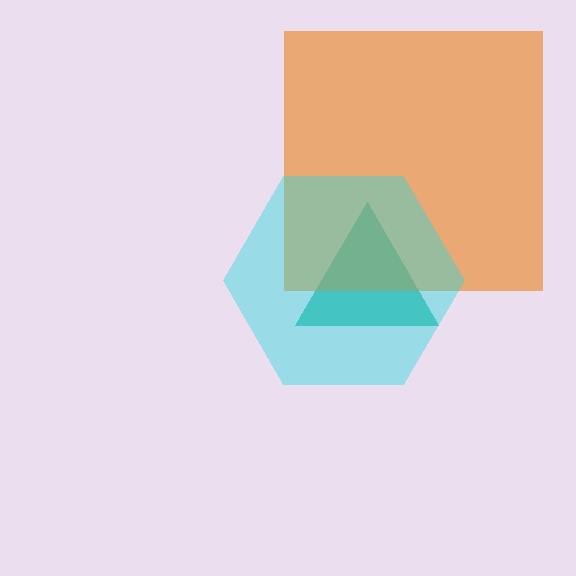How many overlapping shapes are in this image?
There are 3 overlapping shapes in the image.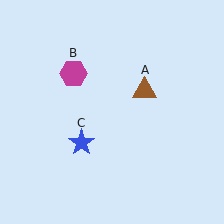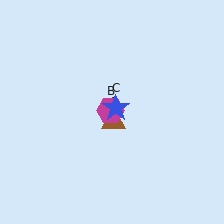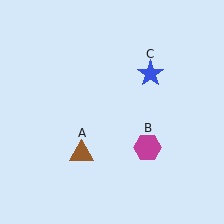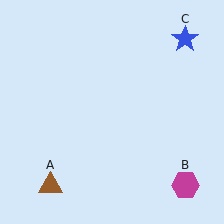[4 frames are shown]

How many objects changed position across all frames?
3 objects changed position: brown triangle (object A), magenta hexagon (object B), blue star (object C).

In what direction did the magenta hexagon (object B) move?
The magenta hexagon (object B) moved down and to the right.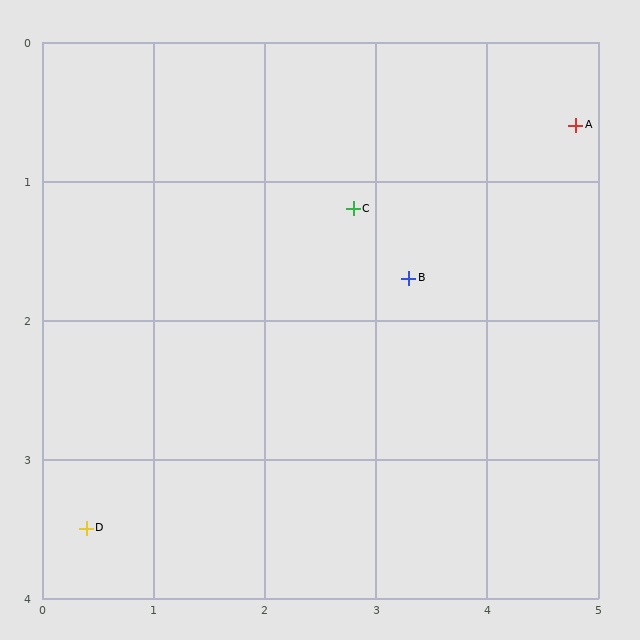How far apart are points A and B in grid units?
Points A and B are about 1.9 grid units apart.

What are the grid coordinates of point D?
Point D is at approximately (0.4, 3.5).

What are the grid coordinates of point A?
Point A is at approximately (4.8, 0.6).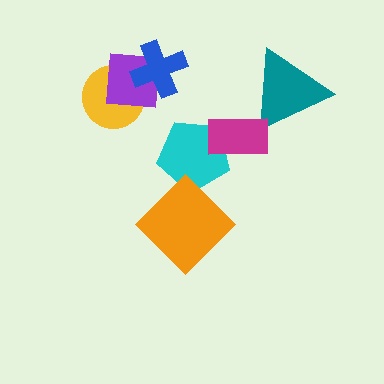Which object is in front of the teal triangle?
The magenta rectangle is in front of the teal triangle.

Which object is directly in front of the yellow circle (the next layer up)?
The purple square is directly in front of the yellow circle.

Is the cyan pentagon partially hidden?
Yes, it is partially covered by another shape.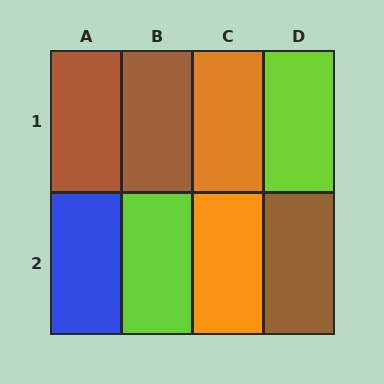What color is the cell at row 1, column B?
Brown.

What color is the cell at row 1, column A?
Brown.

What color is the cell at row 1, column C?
Orange.